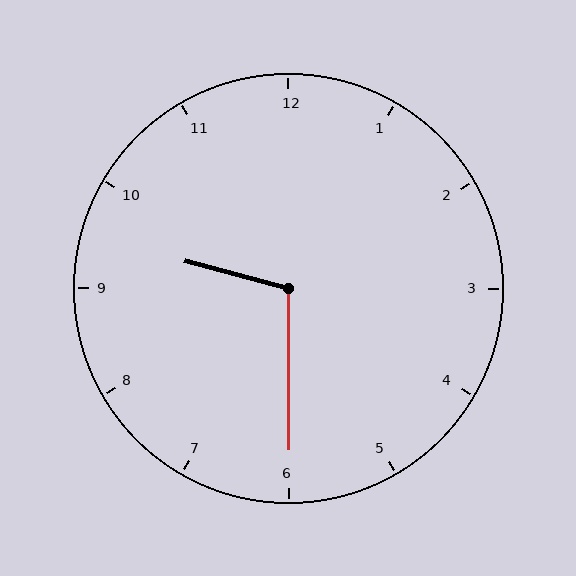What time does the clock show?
9:30.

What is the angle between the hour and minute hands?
Approximately 105 degrees.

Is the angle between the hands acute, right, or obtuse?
It is obtuse.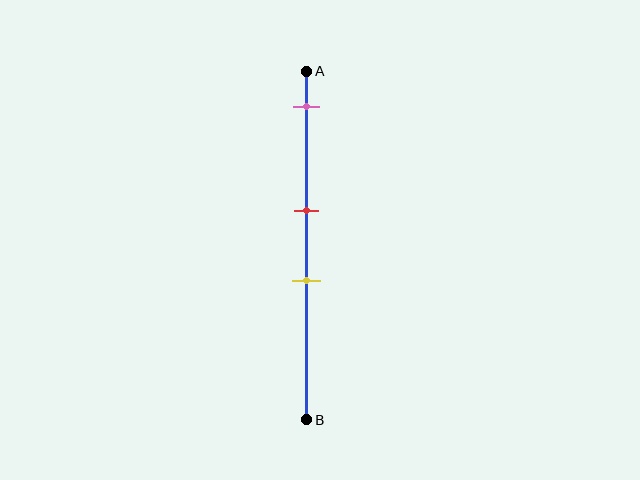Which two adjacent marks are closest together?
The red and yellow marks are the closest adjacent pair.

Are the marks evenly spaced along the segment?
No, the marks are not evenly spaced.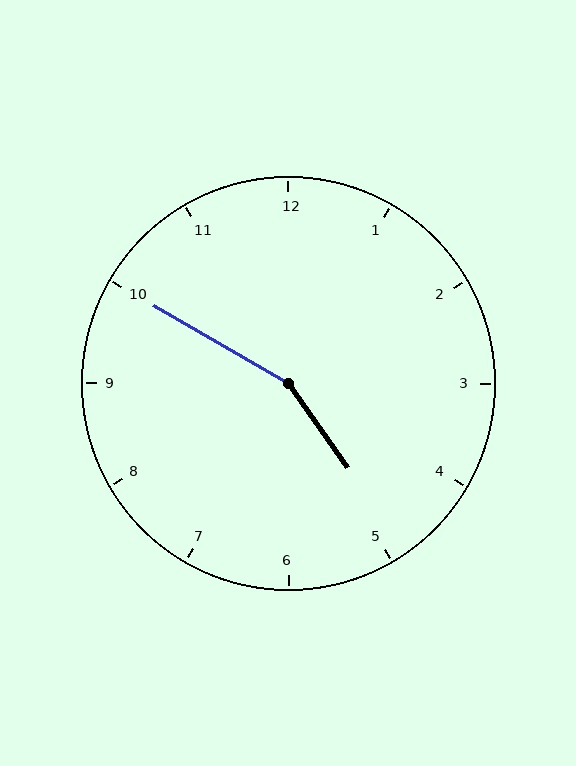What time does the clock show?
4:50.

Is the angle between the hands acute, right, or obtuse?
It is obtuse.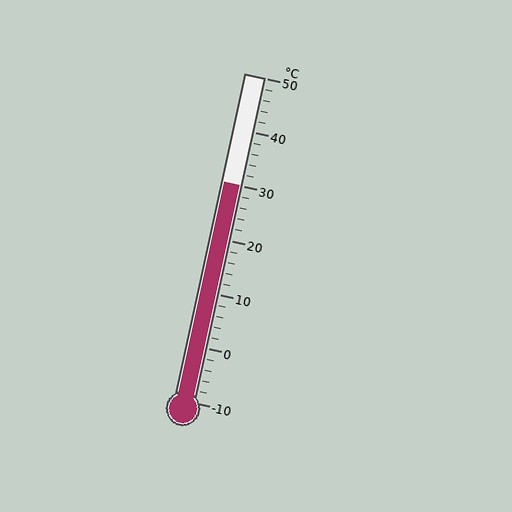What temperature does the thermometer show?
The thermometer shows approximately 30°C.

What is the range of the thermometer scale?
The thermometer scale ranges from -10°C to 50°C.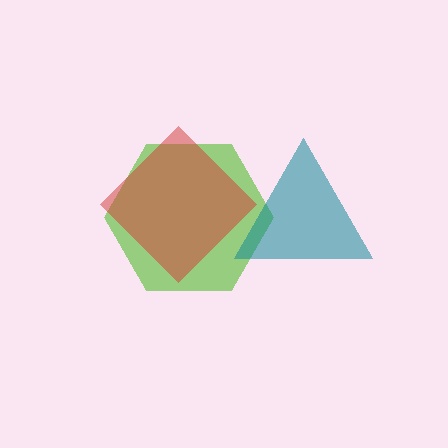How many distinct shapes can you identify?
There are 3 distinct shapes: a lime hexagon, a red diamond, a teal triangle.